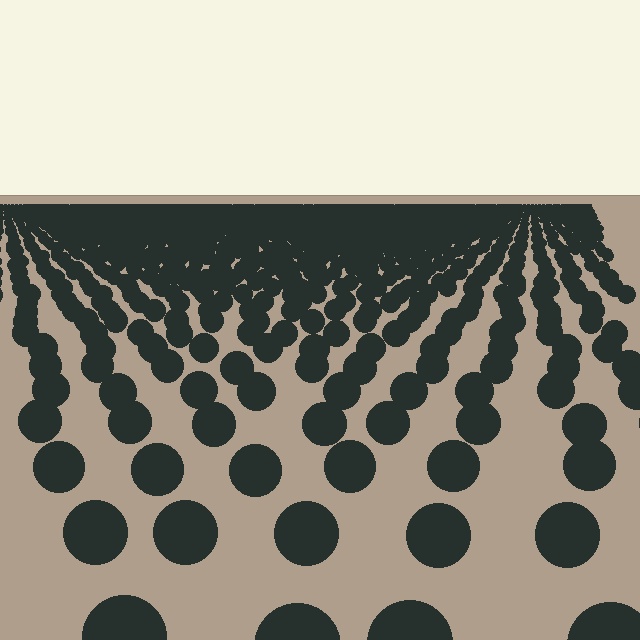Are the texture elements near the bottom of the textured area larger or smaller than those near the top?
Larger. Near the bottom, elements are closer to the viewer and appear at a bigger on-screen size.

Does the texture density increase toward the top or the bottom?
Density increases toward the top.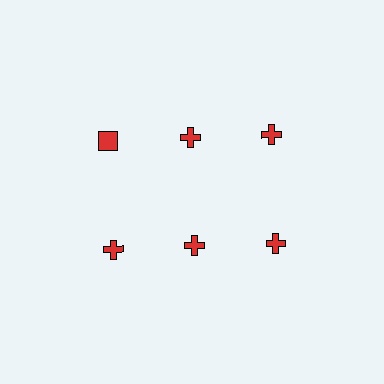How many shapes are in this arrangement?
There are 6 shapes arranged in a grid pattern.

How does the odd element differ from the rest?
It has a different shape: square instead of cross.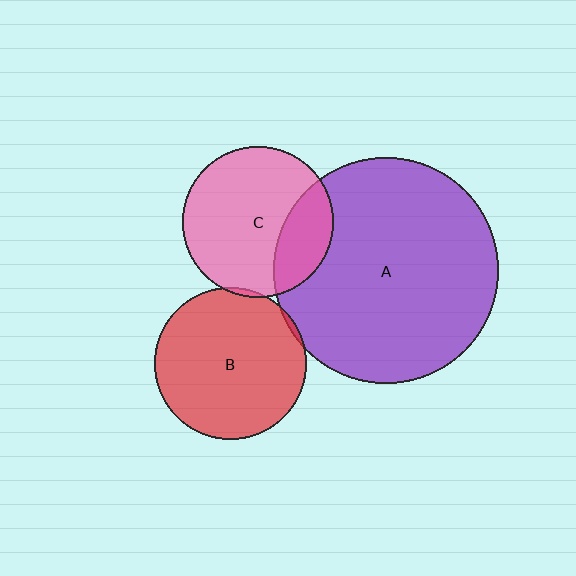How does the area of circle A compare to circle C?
Approximately 2.2 times.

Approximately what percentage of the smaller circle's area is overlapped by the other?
Approximately 25%.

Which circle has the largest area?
Circle A (purple).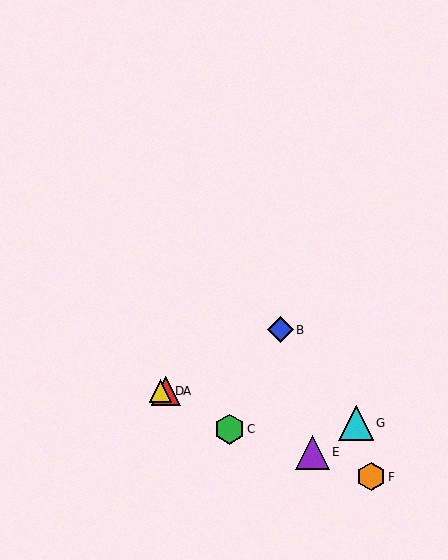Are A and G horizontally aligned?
No, A is at y≈391 and G is at y≈423.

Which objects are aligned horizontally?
Objects A, D are aligned horizontally.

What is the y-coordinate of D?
Object D is at y≈391.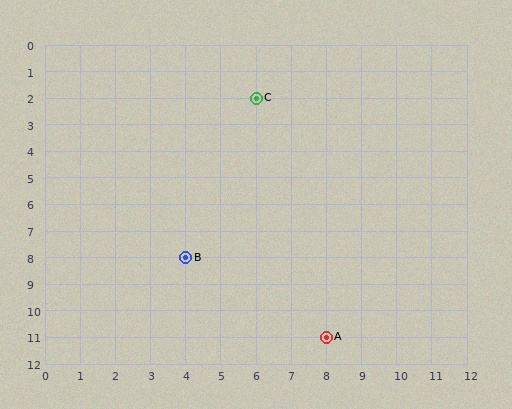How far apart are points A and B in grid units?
Points A and B are 4 columns and 3 rows apart (about 5.0 grid units diagonally).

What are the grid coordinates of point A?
Point A is at grid coordinates (8, 11).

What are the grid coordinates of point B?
Point B is at grid coordinates (4, 8).